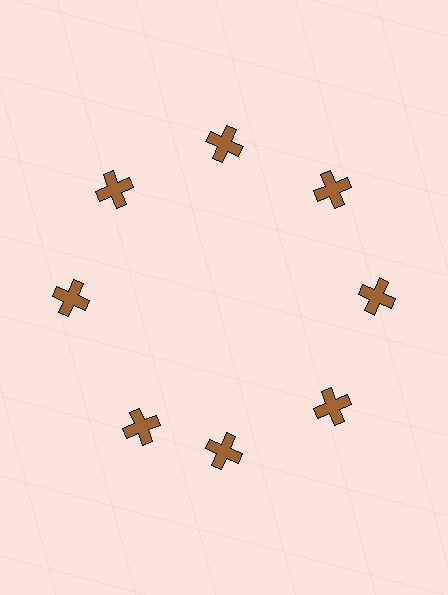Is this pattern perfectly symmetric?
No. The 8 brown crosses are arranged in a ring, but one element near the 8 o'clock position is rotated out of alignment along the ring, breaking the 8-fold rotational symmetry.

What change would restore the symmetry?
The symmetry would be restored by rotating it back into even spacing with its neighbors so that all 8 crosses sit at equal angles and equal distance from the center.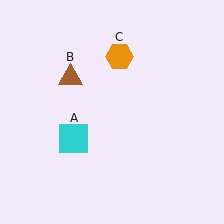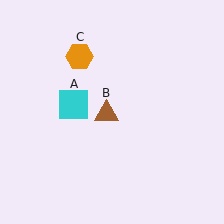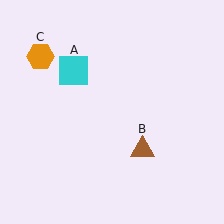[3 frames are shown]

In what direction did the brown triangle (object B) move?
The brown triangle (object B) moved down and to the right.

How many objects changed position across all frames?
3 objects changed position: cyan square (object A), brown triangle (object B), orange hexagon (object C).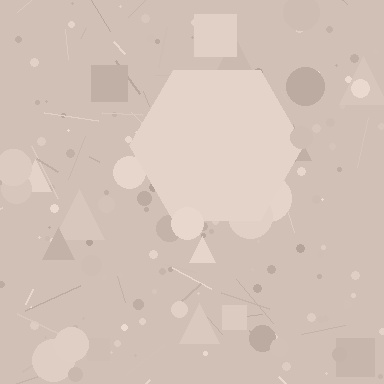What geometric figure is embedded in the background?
A hexagon is embedded in the background.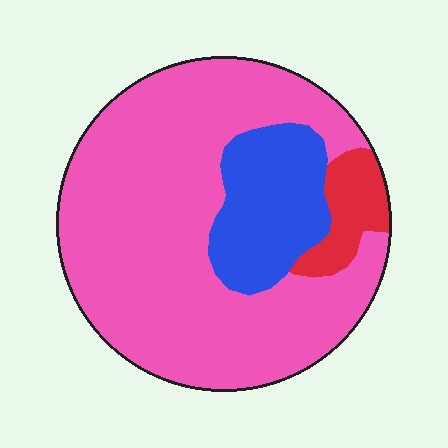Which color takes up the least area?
Red, at roughly 10%.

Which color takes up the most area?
Pink, at roughly 75%.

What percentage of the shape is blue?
Blue takes up about one sixth (1/6) of the shape.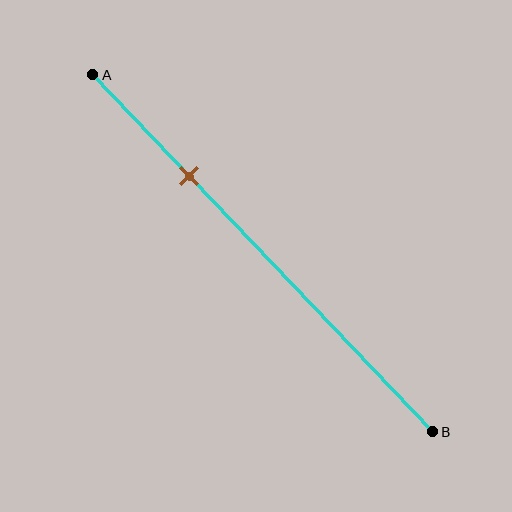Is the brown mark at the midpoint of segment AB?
No, the mark is at about 30% from A, not at the 50% midpoint.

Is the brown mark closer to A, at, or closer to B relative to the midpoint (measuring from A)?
The brown mark is closer to point A than the midpoint of segment AB.